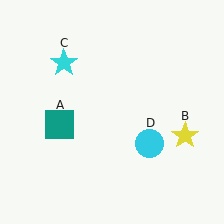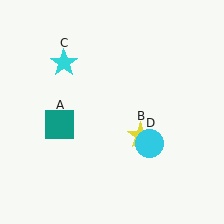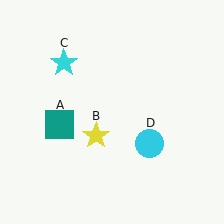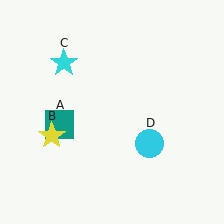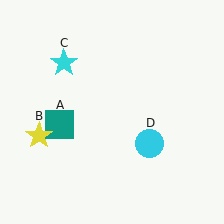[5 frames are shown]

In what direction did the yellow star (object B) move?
The yellow star (object B) moved left.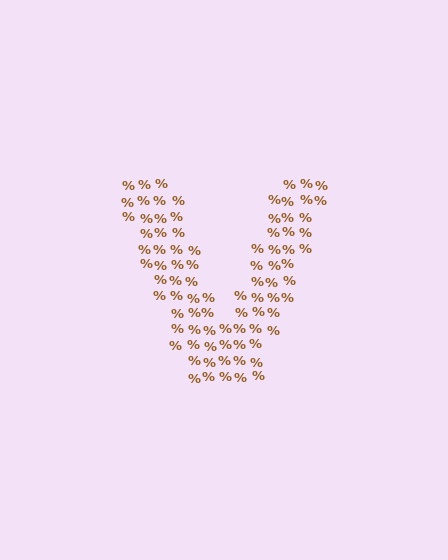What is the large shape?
The large shape is the letter V.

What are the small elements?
The small elements are percent signs.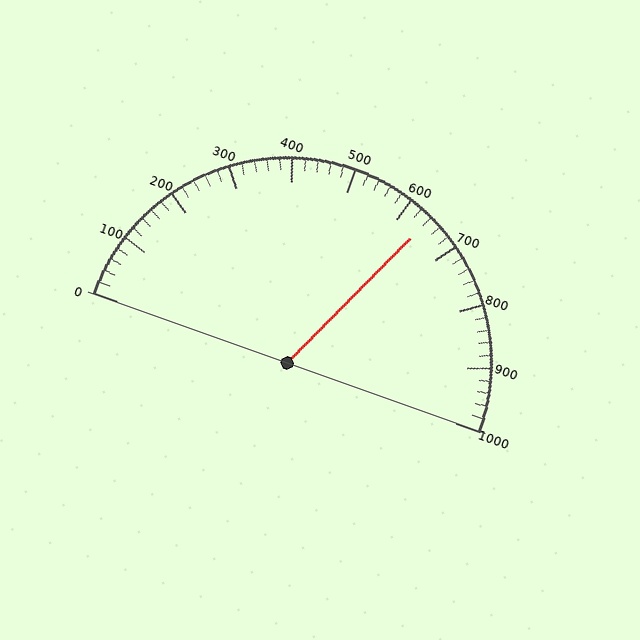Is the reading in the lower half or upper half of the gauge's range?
The reading is in the upper half of the range (0 to 1000).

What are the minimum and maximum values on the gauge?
The gauge ranges from 0 to 1000.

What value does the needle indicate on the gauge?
The needle indicates approximately 640.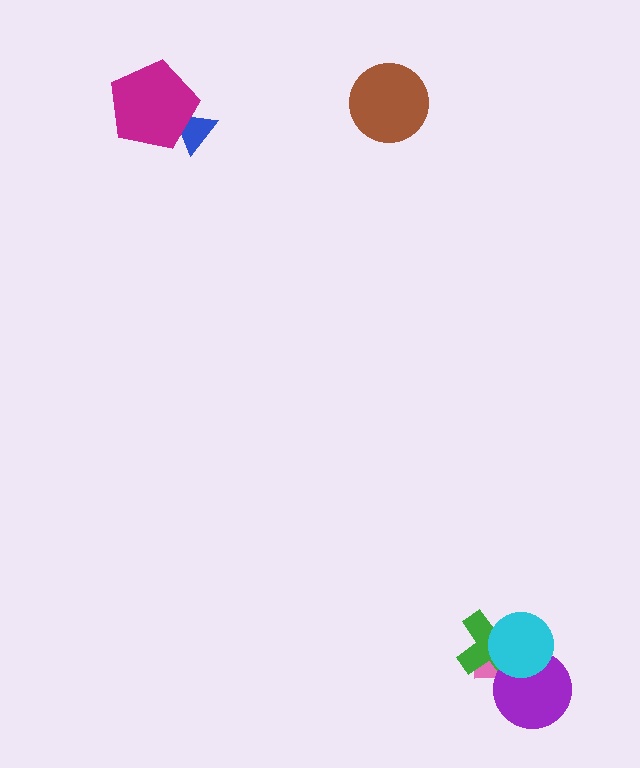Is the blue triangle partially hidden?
Yes, it is partially covered by another shape.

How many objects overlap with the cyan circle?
3 objects overlap with the cyan circle.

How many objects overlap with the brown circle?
0 objects overlap with the brown circle.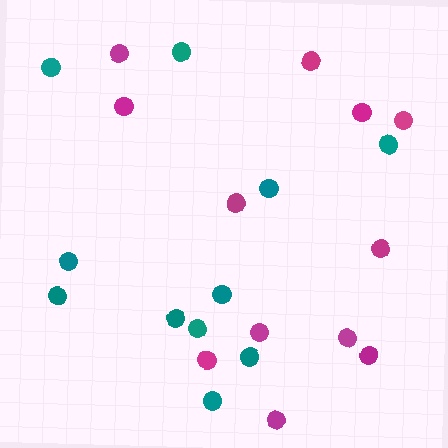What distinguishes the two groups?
There are 2 groups: one group of teal circles (11) and one group of magenta circles (12).